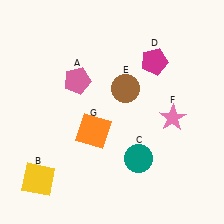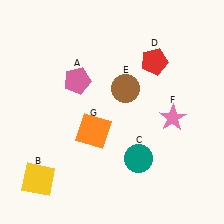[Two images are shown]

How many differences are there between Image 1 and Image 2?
There is 1 difference between the two images.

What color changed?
The pentagon (D) changed from magenta in Image 1 to red in Image 2.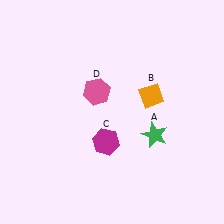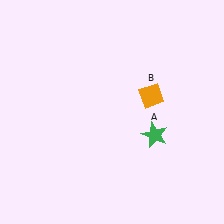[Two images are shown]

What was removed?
The pink hexagon (D), the magenta hexagon (C) were removed in Image 2.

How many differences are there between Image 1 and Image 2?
There are 2 differences between the two images.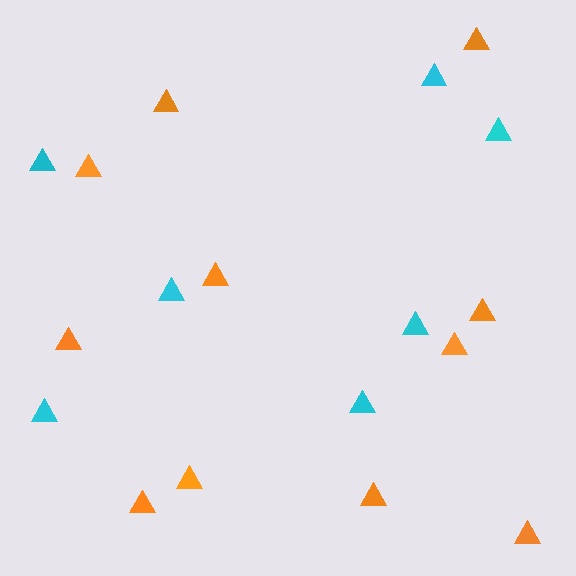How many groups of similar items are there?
There are 2 groups: one group of orange triangles (11) and one group of cyan triangles (7).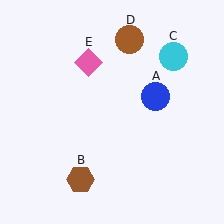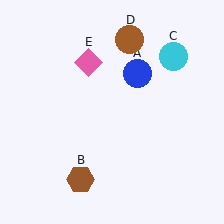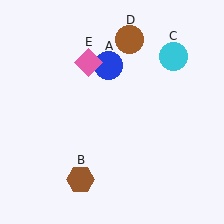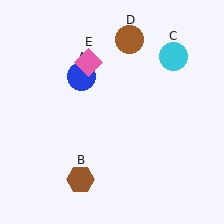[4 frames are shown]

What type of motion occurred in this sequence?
The blue circle (object A) rotated counterclockwise around the center of the scene.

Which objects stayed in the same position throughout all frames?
Brown hexagon (object B) and cyan circle (object C) and brown circle (object D) and pink diamond (object E) remained stationary.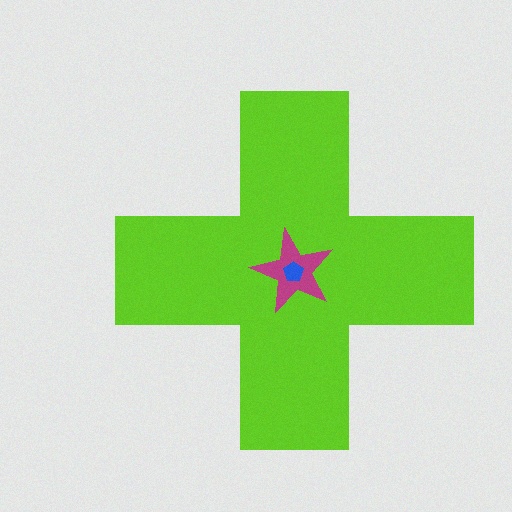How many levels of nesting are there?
3.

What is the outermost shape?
The lime cross.